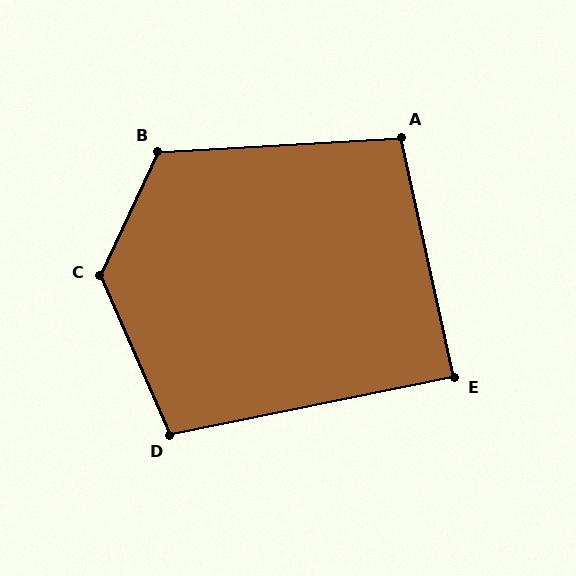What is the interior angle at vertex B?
Approximately 118 degrees (obtuse).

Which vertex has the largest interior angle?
C, at approximately 131 degrees.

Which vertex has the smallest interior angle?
E, at approximately 89 degrees.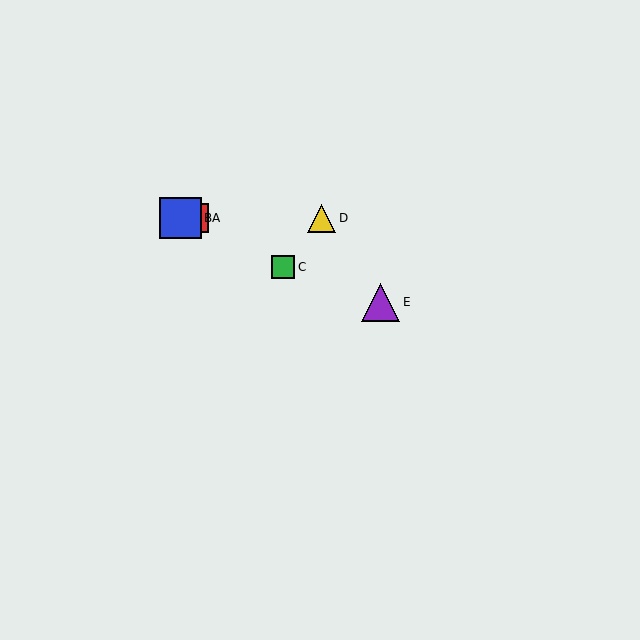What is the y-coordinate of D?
Object D is at y≈218.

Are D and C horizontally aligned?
No, D is at y≈218 and C is at y≈267.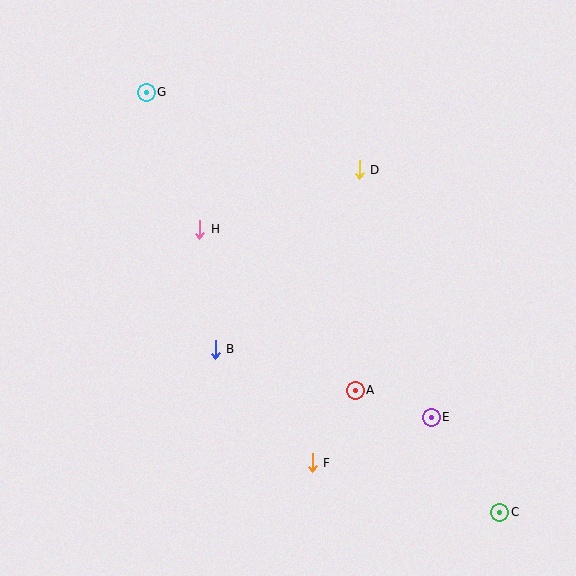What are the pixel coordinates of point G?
Point G is at (146, 92).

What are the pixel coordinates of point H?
Point H is at (200, 229).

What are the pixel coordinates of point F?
Point F is at (312, 463).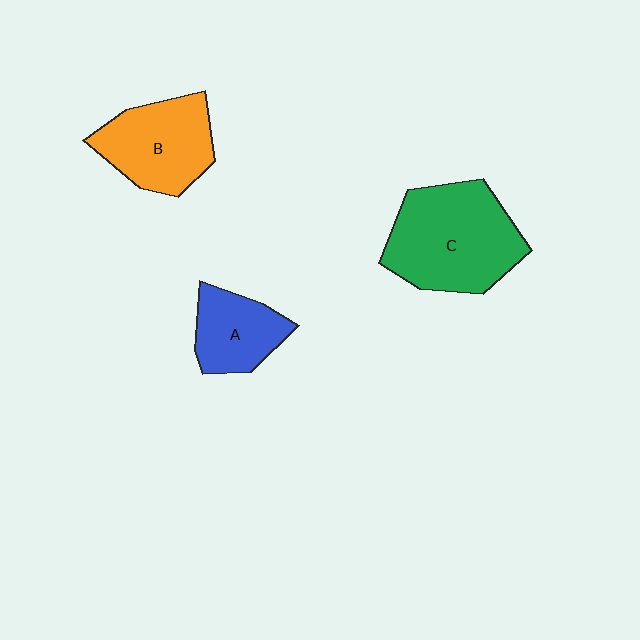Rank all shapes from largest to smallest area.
From largest to smallest: C (green), B (orange), A (blue).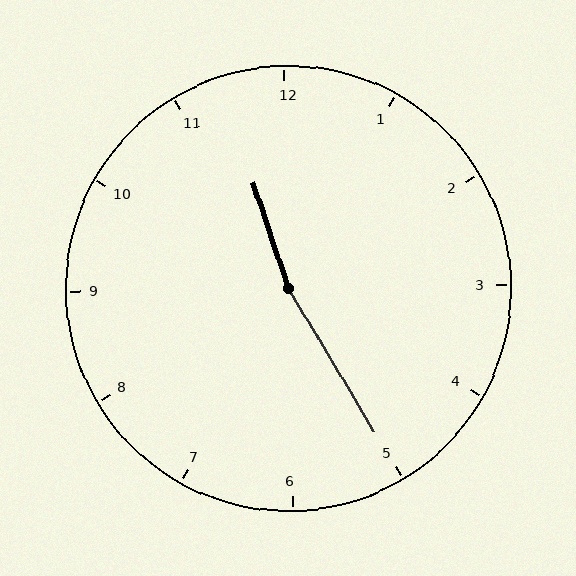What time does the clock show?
11:25.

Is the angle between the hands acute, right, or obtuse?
It is obtuse.